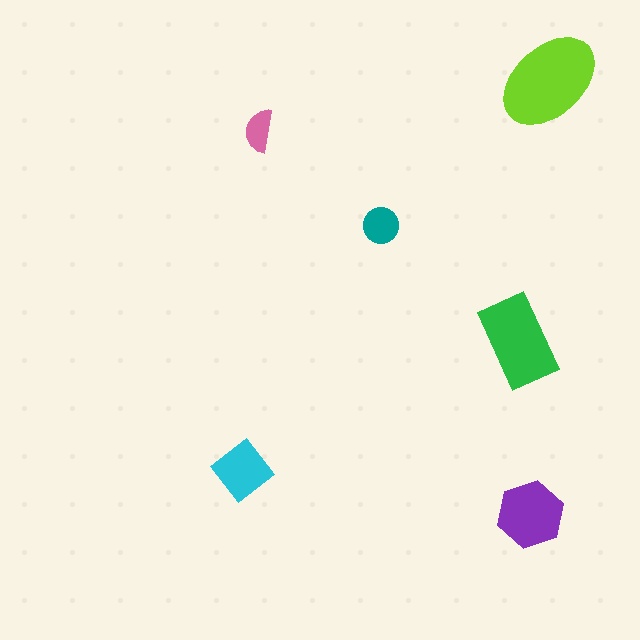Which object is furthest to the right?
The lime ellipse is rightmost.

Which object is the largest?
The lime ellipse.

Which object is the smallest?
The pink semicircle.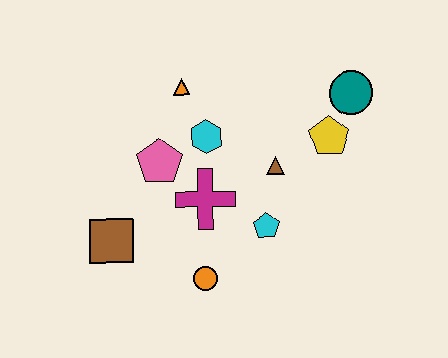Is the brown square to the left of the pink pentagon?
Yes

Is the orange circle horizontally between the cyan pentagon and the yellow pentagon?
No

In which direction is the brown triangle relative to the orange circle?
The brown triangle is above the orange circle.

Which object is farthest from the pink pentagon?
The teal circle is farthest from the pink pentagon.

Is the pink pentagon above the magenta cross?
Yes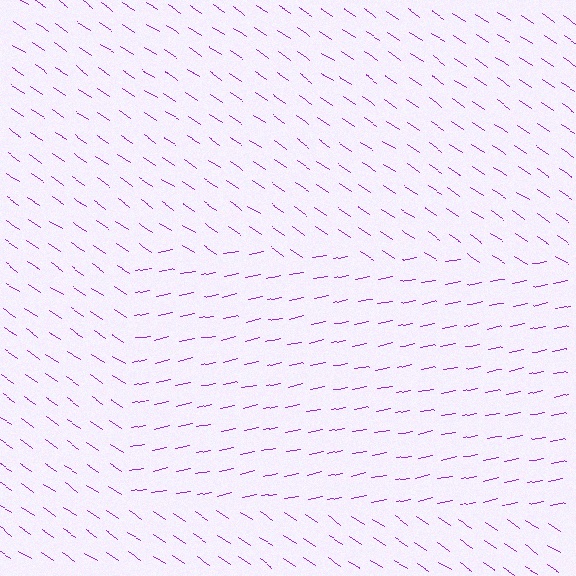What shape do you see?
I see a rectangle.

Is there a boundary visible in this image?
Yes, there is a texture boundary formed by a change in line orientation.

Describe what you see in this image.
The image is filled with small purple line segments. A rectangle region in the image has lines oriented differently from the surrounding lines, creating a visible texture boundary.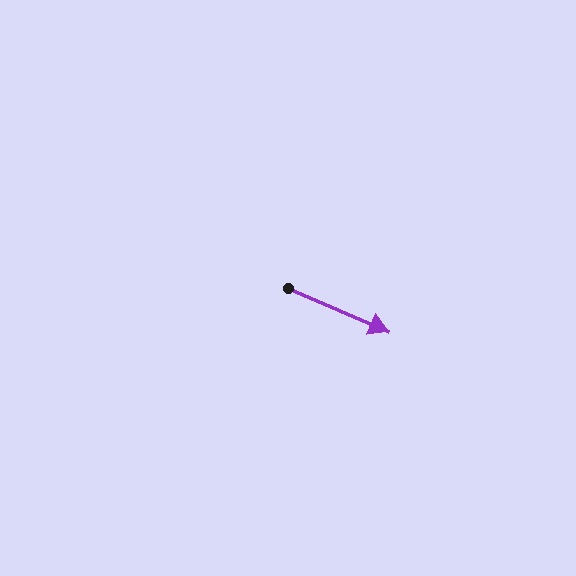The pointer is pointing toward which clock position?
Roughly 4 o'clock.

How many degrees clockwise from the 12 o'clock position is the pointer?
Approximately 114 degrees.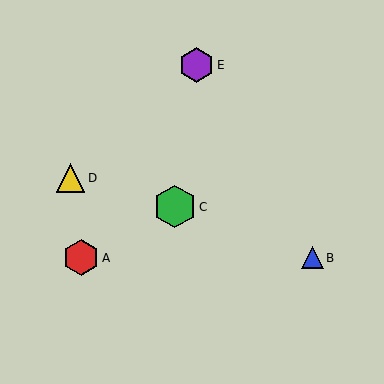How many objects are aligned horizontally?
2 objects (A, B) are aligned horizontally.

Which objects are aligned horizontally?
Objects A, B are aligned horizontally.